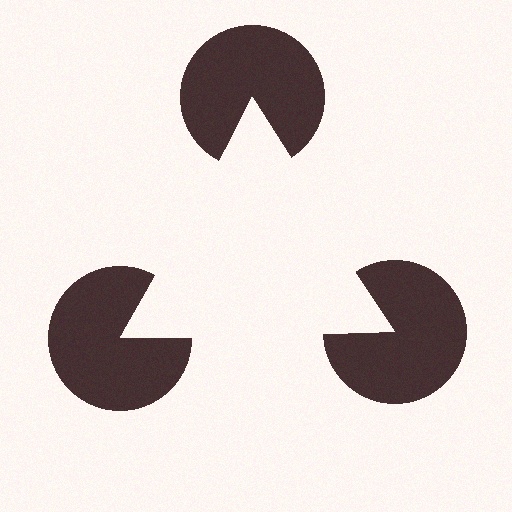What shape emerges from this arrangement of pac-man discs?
An illusory triangle — its edges are inferred from the aligned wedge cuts in the pac-man discs, not physically drawn.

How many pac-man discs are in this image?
There are 3 — one at each vertex of the illusory triangle.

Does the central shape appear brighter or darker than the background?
It typically appears slightly brighter than the background, even though no actual brightness change is drawn.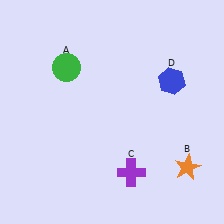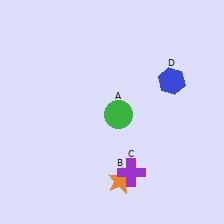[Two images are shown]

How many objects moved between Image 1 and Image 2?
2 objects moved between the two images.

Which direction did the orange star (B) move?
The orange star (B) moved left.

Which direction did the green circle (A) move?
The green circle (A) moved right.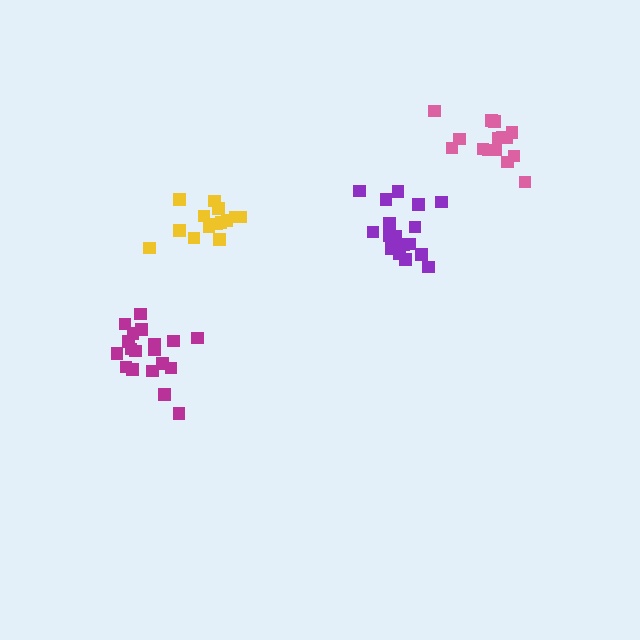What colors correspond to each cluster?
The clusters are colored: purple, yellow, magenta, pink.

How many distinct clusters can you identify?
There are 4 distinct clusters.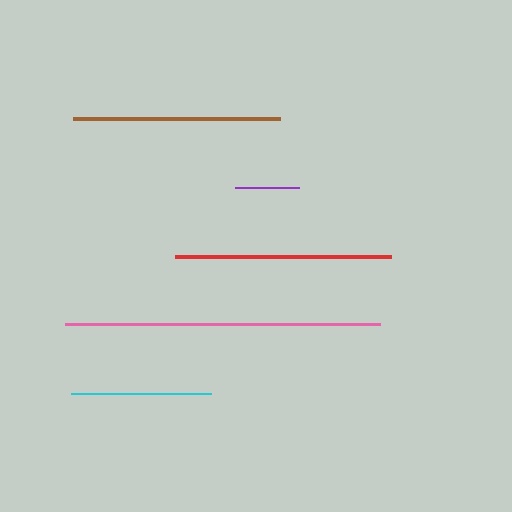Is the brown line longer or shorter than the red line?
The red line is longer than the brown line.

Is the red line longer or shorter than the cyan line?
The red line is longer than the cyan line.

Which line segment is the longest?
The pink line is the longest at approximately 315 pixels.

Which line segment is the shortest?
The purple line is the shortest at approximately 64 pixels.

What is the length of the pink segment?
The pink segment is approximately 315 pixels long.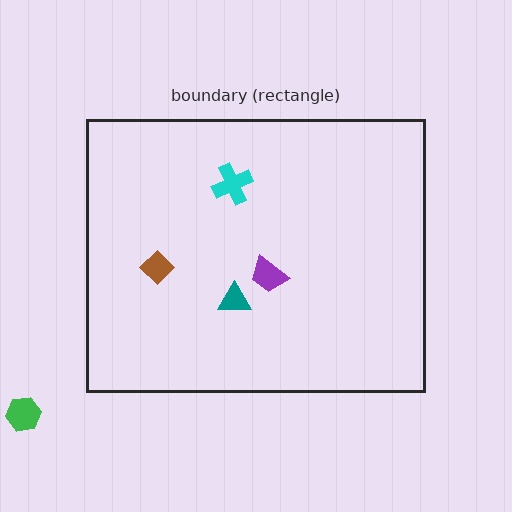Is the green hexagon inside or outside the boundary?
Outside.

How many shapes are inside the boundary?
4 inside, 1 outside.